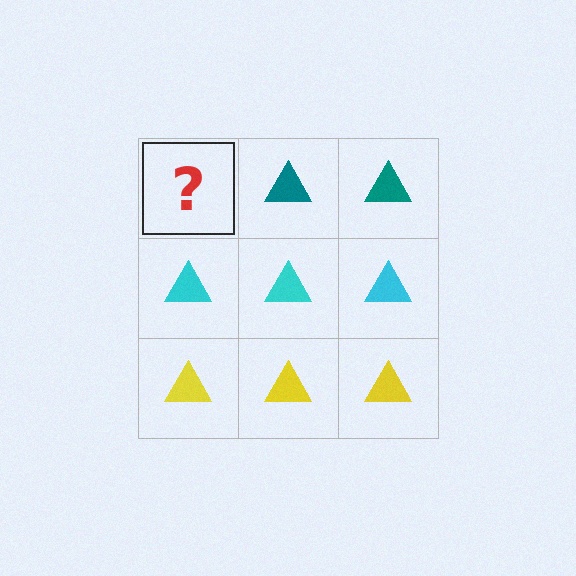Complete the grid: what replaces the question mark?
The question mark should be replaced with a teal triangle.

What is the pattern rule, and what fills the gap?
The rule is that each row has a consistent color. The gap should be filled with a teal triangle.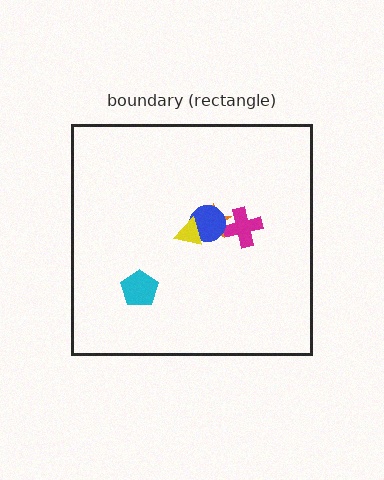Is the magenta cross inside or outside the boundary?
Inside.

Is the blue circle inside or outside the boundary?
Inside.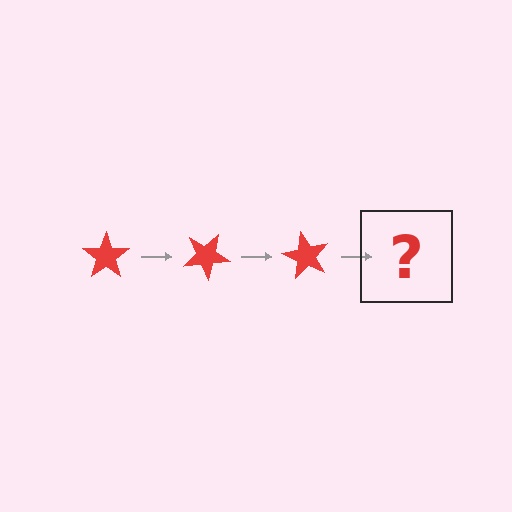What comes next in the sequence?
The next element should be a red star rotated 90 degrees.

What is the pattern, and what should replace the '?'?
The pattern is that the star rotates 30 degrees each step. The '?' should be a red star rotated 90 degrees.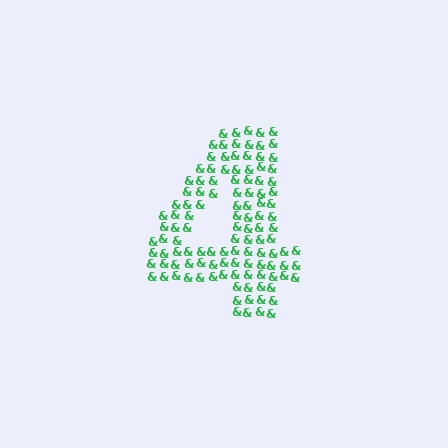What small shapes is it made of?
It is made of small ampersands.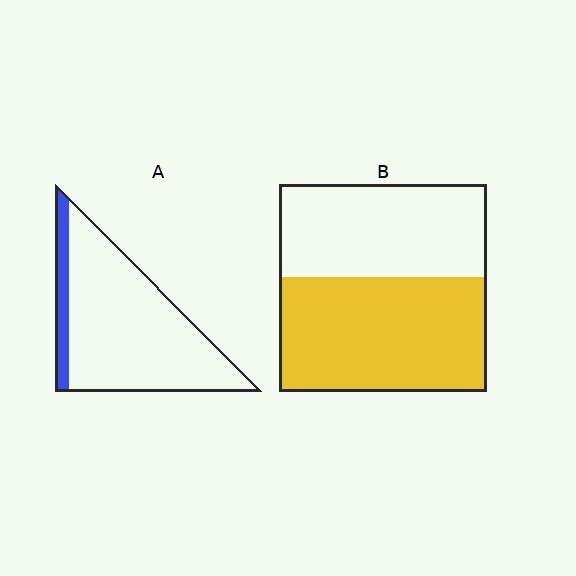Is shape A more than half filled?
No.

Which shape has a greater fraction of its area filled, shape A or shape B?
Shape B.